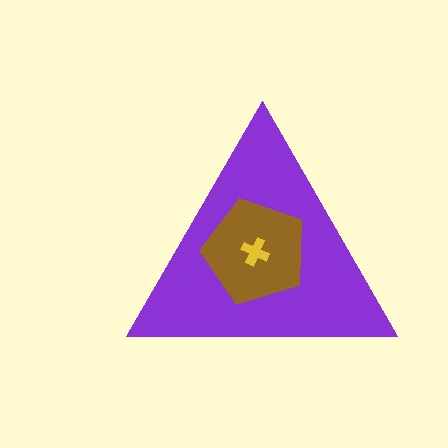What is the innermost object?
The yellow cross.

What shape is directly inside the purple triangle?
The brown pentagon.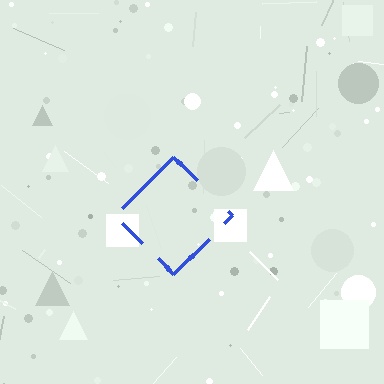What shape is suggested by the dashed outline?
The dashed outline suggests a diamond.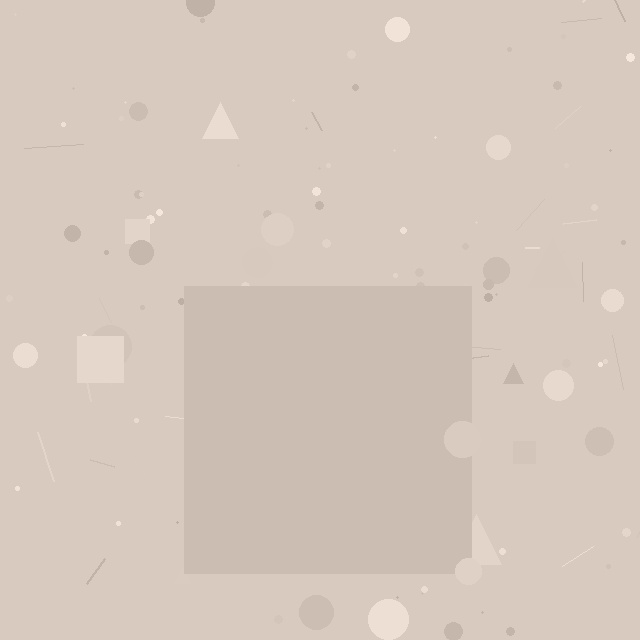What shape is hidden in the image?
A square is hidden in the image.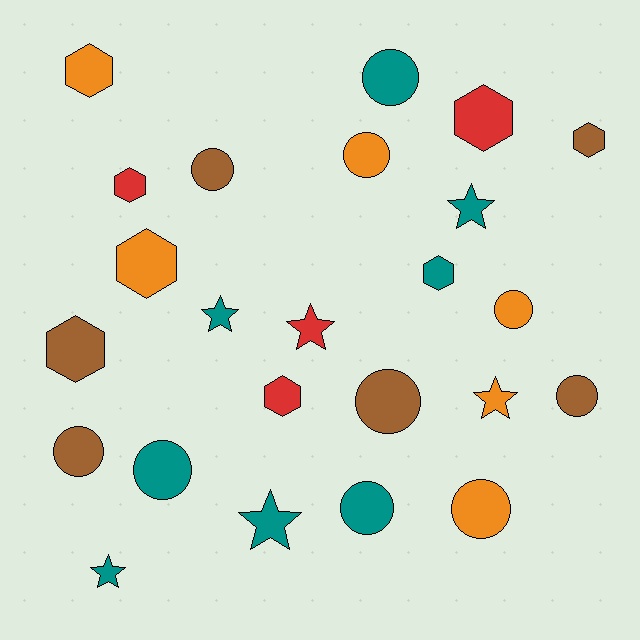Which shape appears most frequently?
Circle, with 10 objects.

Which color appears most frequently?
Teal, with 8 objects.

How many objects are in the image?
There are 24 objects.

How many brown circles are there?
There are 4 brown circles.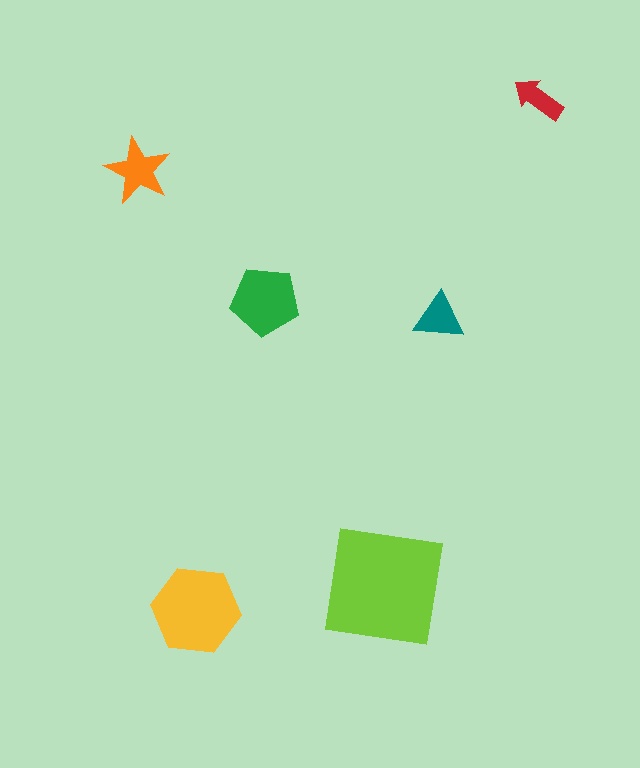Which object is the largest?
The lime square.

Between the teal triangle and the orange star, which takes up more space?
The orange star.